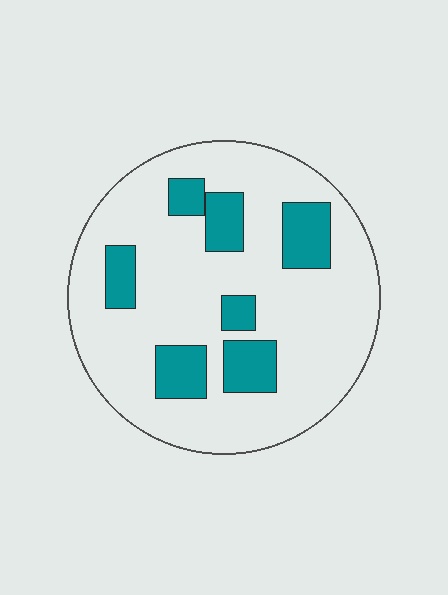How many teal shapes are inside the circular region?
7.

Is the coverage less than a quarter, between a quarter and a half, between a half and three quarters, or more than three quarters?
Less than a quarter.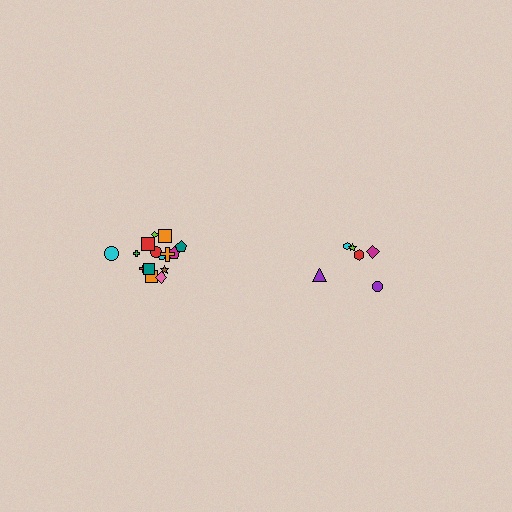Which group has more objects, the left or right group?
The left group.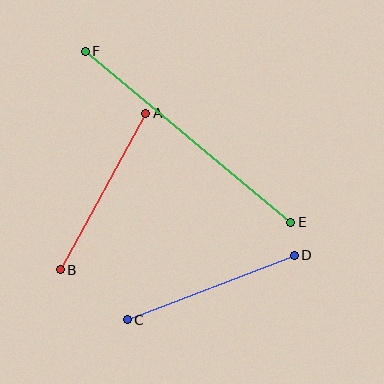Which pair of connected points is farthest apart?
Points E and F are farthest apart.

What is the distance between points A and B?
The distance is approximately 178 pixels.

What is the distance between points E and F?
The distance is approximately 268 pixels.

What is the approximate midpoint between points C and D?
The midpoint is at approximately (211, 287) pixels.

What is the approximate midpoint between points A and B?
The midpoint is at approximately (103, 192) pixels.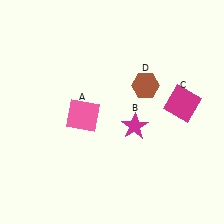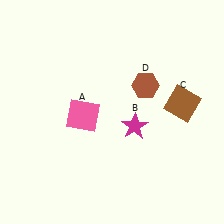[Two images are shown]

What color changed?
The square (C) changed from magenta in Image 1 to brown in Image 2.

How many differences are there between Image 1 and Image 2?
There is 1 difference between the two images.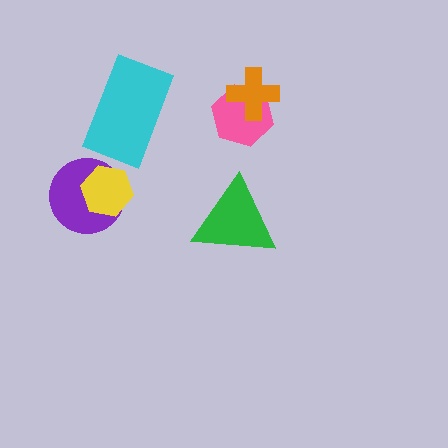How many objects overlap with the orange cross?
1 object overlaps with the orange cross.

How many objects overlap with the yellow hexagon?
1 object overlaps with the yellow hexagon.